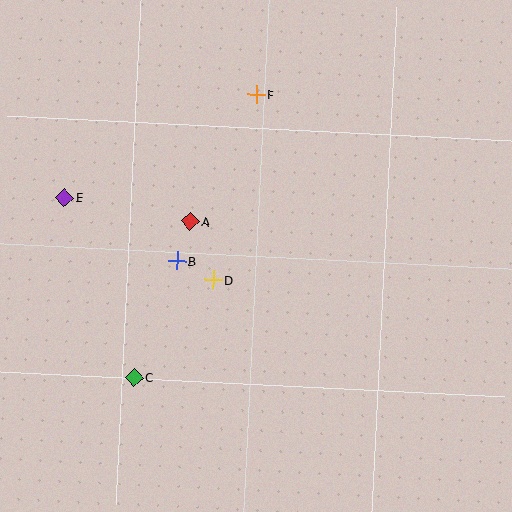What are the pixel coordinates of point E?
Point E is at (64, 198).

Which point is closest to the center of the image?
Point D at (213, 280) is closest to the center.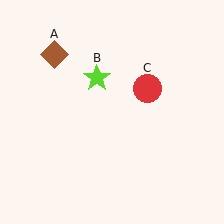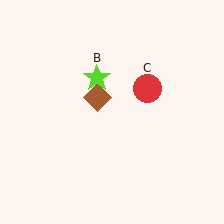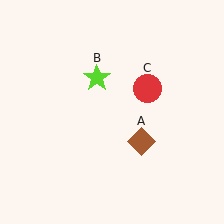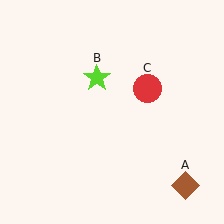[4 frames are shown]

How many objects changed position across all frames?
1 object changed position: brown diamond (object A).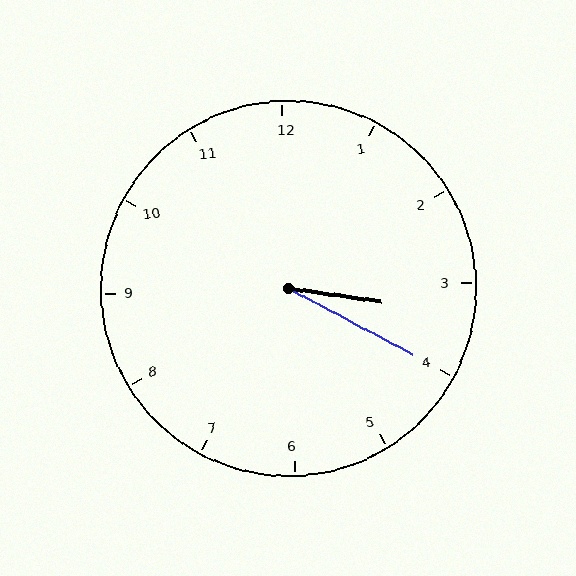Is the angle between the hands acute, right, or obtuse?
It is acute.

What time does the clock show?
3:20.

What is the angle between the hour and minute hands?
Approximately 20 degrees.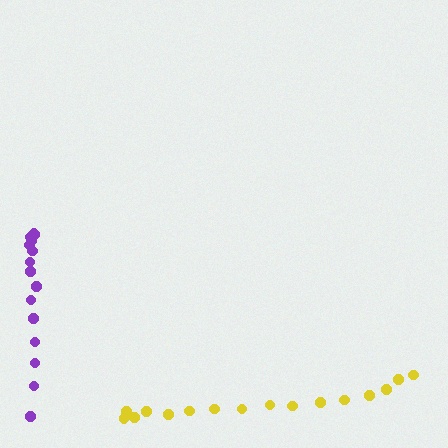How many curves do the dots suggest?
There are 2 distinct paths.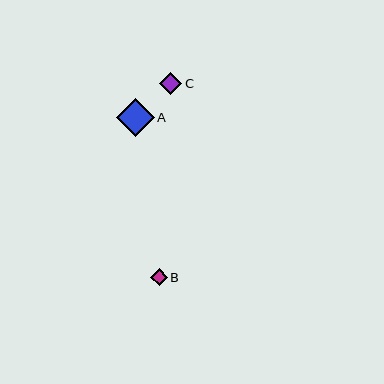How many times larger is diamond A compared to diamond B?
Diamond A is approximately 2.3 times the size of diamond B.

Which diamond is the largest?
Diamond A is the largest with a size of approximately 38 pixels.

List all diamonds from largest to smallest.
From largest to smallest: A, C, B.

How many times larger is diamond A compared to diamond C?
Diamond A is approximately 1.7 times the size of diamond C.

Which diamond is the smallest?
Diamond B is the smallest with a size of approximately 16 pixels.